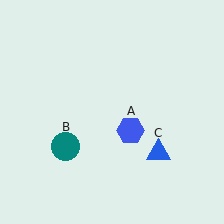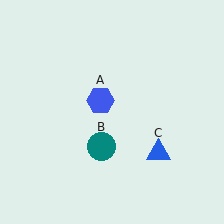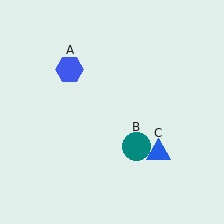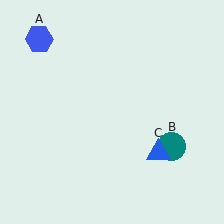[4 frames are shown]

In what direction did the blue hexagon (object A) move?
The blue hexagon (object A) moved up and to the left.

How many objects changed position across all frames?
2 objects changed position: blue hexagon (object A), teal circle (object B).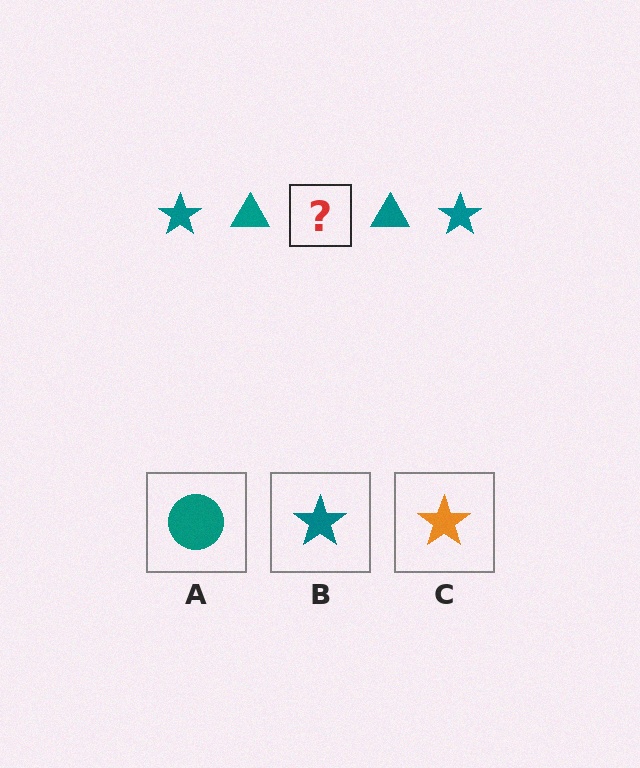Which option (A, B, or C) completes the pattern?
B.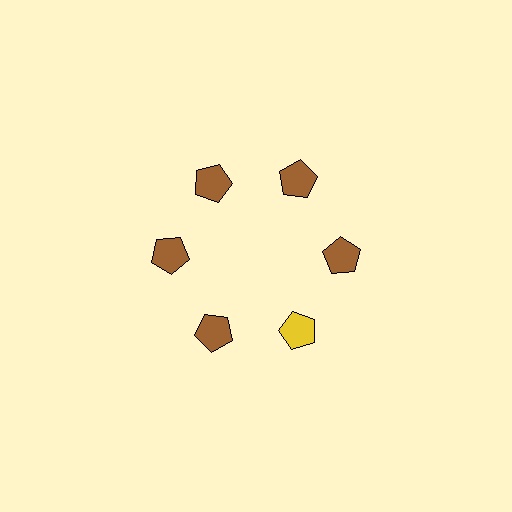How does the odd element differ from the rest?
It has a different color: yellow instead of brown.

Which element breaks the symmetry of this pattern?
The yellow pentagon at roughly the 5 o'clock position breaks the symmetry. All other shapes are brown pentagons.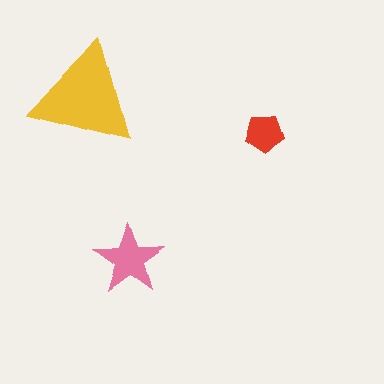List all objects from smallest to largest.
The red pentagon, the pink star, the yellow triangle.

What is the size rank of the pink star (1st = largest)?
2nd.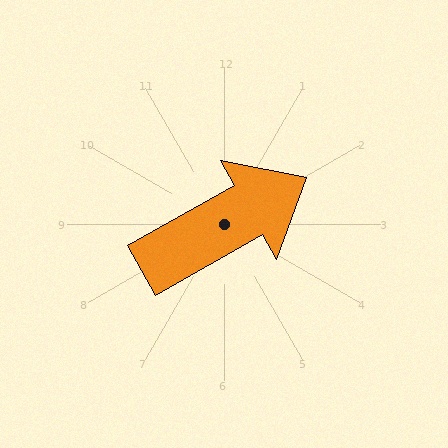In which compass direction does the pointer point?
Northeast.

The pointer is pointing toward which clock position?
Roughly 2 o'clock.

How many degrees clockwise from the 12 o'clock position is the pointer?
Approximately 60 degrees.